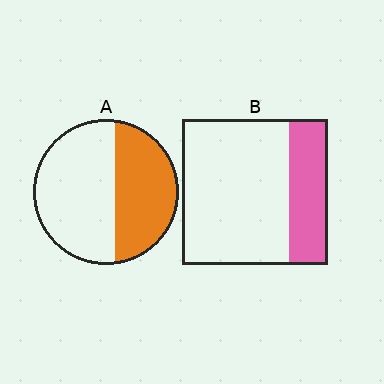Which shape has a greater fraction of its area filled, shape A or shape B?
Shape A.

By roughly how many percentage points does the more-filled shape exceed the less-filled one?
By roughly 15 percentage points (A over B).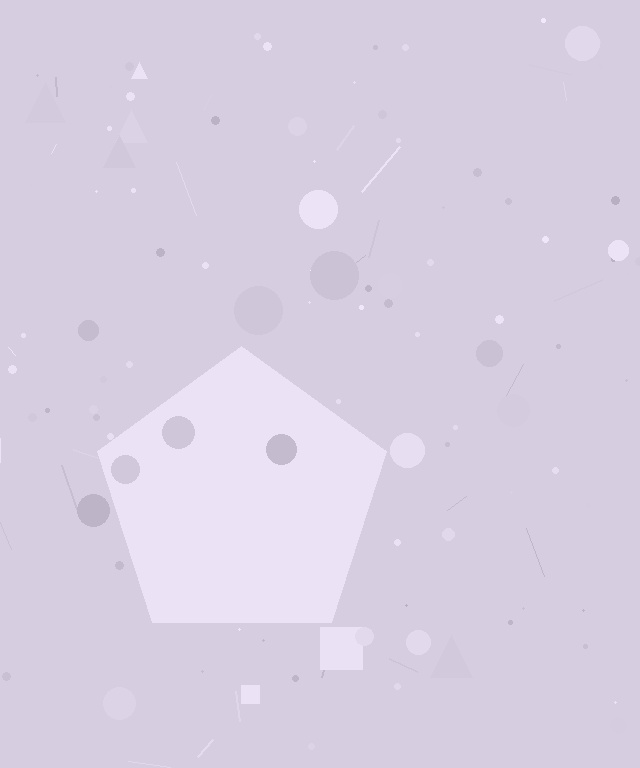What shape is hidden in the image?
A pentagon is hidden in the image.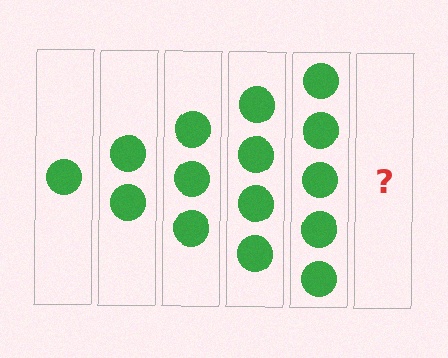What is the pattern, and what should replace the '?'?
The pattern is that each step adds one more circle. The '?' should be 6 circles.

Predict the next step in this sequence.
The next step is 6 circles.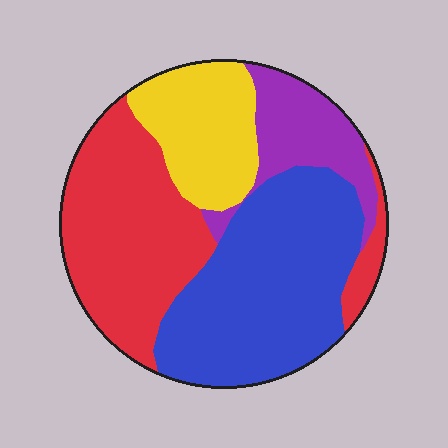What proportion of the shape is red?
Red takes up about one third (1/3) of the shape.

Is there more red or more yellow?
Red.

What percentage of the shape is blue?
Blue takes up about three eighths (3/8) of the shape.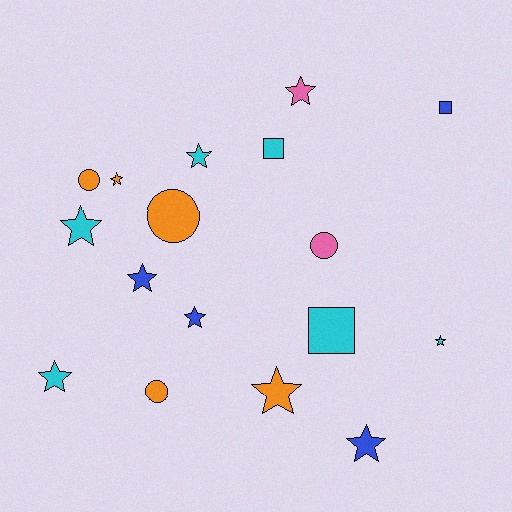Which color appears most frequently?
Cyan, with 6 objects.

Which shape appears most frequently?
Star, with 10 objects.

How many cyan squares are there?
There are 2 cyan squares.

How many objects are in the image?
There are 17 objects.